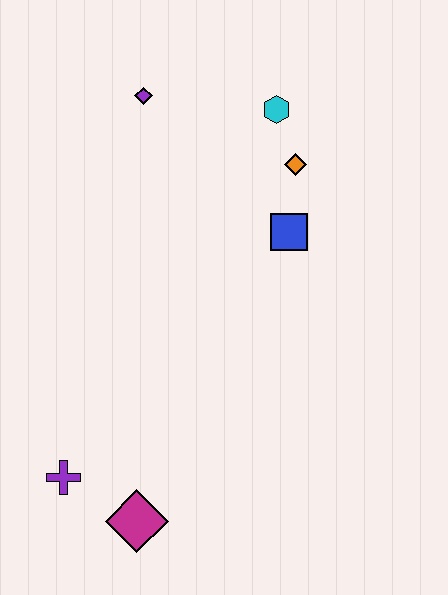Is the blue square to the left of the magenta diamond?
No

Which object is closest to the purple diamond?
The cyan hexagon is closest to the purple diamond.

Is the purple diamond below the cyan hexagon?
No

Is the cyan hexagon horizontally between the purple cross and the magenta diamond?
No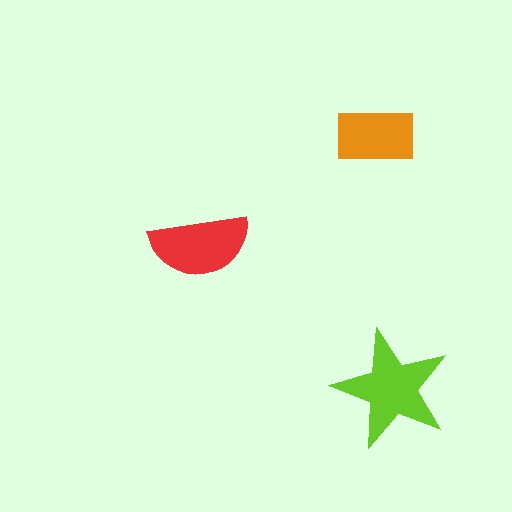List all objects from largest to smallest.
The lime star, the red semicircle, the orange rectangle.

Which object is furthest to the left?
The red semicircle is leftmost.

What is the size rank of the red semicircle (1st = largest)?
2nd.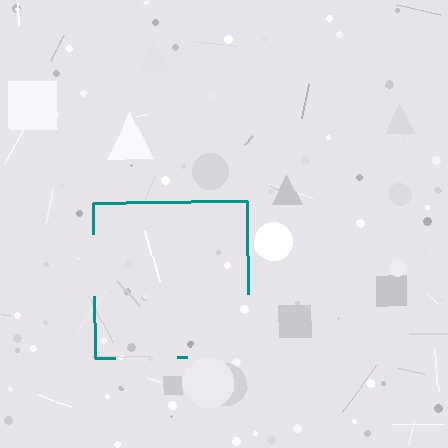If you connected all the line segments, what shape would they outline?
They would outline a square.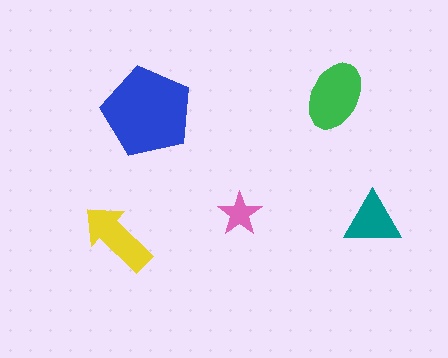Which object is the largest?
The blue pentagon.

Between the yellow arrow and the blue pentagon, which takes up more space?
The blue pentagon.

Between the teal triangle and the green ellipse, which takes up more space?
The green ellipse.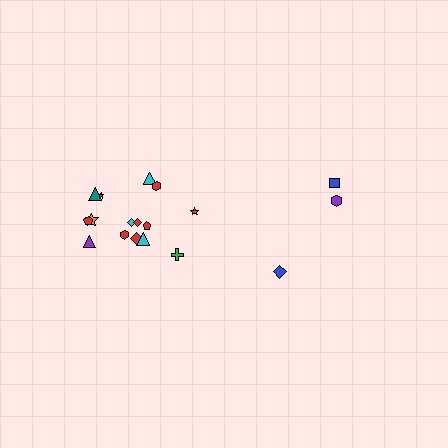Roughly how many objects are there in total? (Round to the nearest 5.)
Roughly 20 objects in total.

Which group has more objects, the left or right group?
The left group.